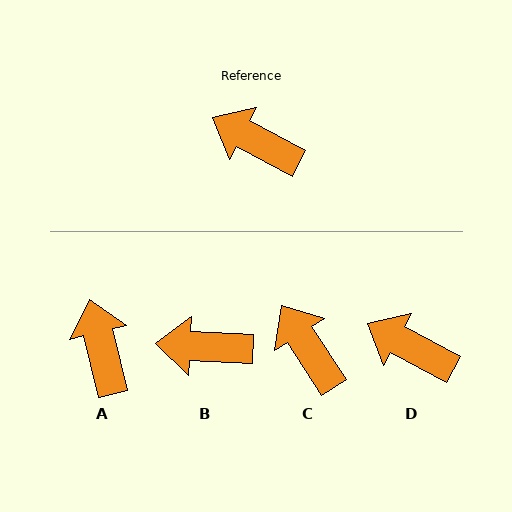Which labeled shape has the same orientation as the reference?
D.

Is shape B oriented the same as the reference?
No, it is off by about 25 degrees.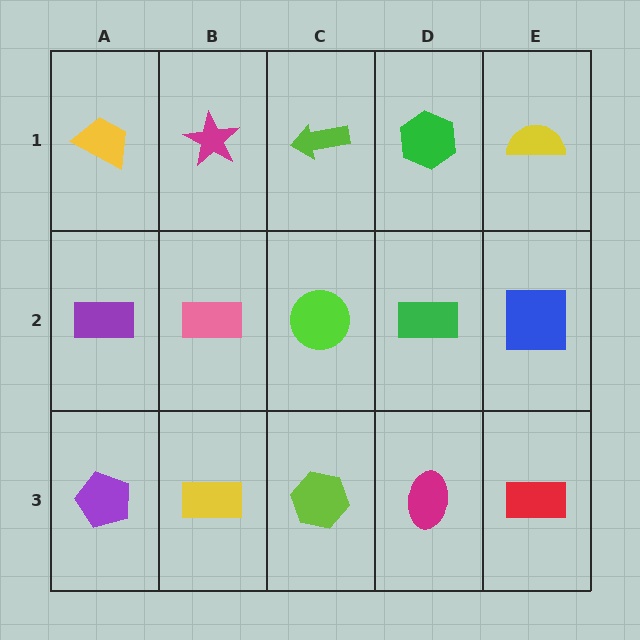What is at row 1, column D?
A green hexagon.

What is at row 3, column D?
A magenta ellipse.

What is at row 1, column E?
A yellow semicircle.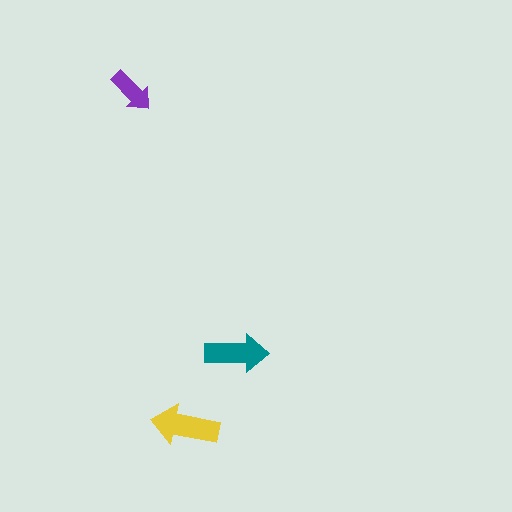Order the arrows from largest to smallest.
the yellow one, the teal one, the purple one.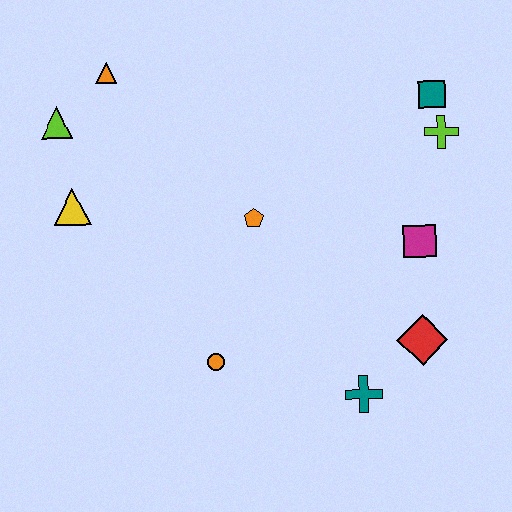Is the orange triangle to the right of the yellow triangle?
Yes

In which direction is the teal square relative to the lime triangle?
The teal square is to the right of the lime triangle.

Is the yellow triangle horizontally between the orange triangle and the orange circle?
No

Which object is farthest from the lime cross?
The lime triangle is farthest from the lime cross.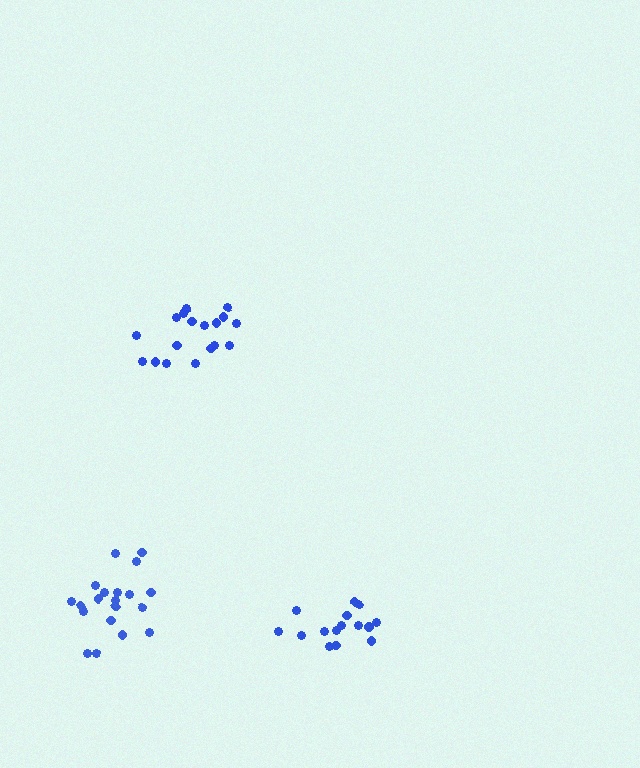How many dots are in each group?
Group 1: 15 dots, Group 2: 18 dots, Group 3: 20 dots (53 total).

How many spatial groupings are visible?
There are 3 spatial groupings.